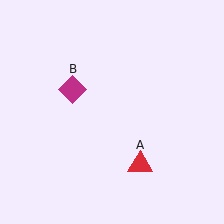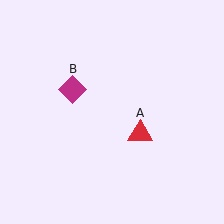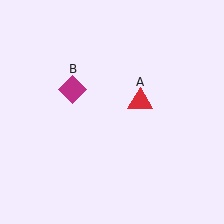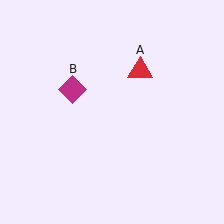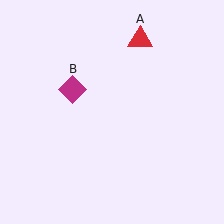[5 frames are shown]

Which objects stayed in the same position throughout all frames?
Magenta diamond (object B) remained stationary.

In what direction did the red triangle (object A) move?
The red triangle (object A) moved up.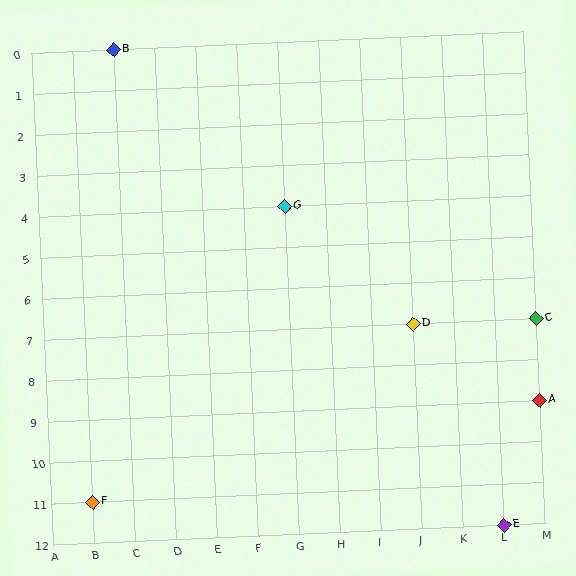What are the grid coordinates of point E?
Point E is at grid coordinates (L, 12).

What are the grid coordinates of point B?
Point B is at grid coordinates (C, 0).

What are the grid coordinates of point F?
Point F is at grid coordinates (B, 11).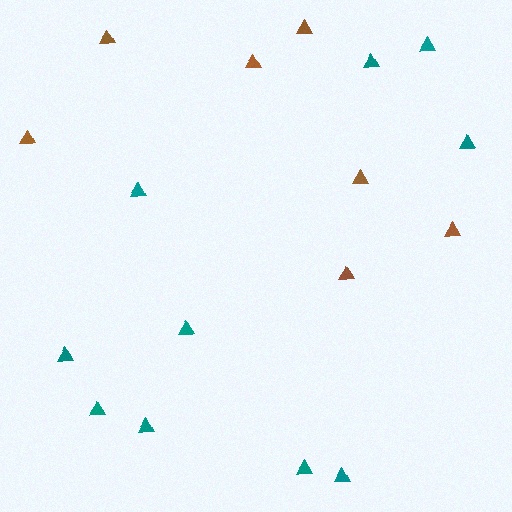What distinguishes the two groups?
There are 2 groups: one group of teal triangles (10) and one group of brown triangles (7).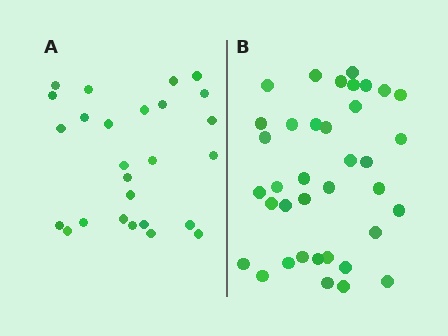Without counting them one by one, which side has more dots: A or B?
Region B (the right region) has more dots.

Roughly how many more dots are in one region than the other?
Region B has roughly 12 or so more dots than region A.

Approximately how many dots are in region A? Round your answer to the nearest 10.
About 30 dots. (The exact count is 26, which rounds to 30.)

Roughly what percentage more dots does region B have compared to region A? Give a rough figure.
About 40% more.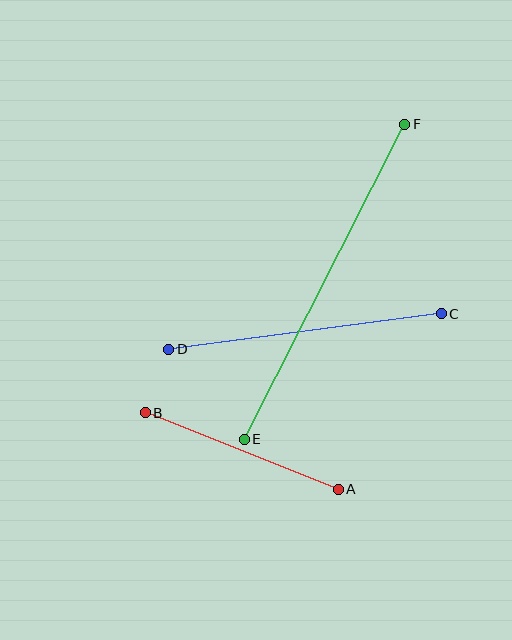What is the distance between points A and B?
The distance is approximately 208 pixels.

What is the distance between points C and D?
The distance is approximately 275 pixels.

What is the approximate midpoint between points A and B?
The midpoint is at approximately (242, 451) pixels.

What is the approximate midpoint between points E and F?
The midpoint is at approximately (325, 282) pixels.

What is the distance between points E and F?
The distance is approximately 353 pixels.